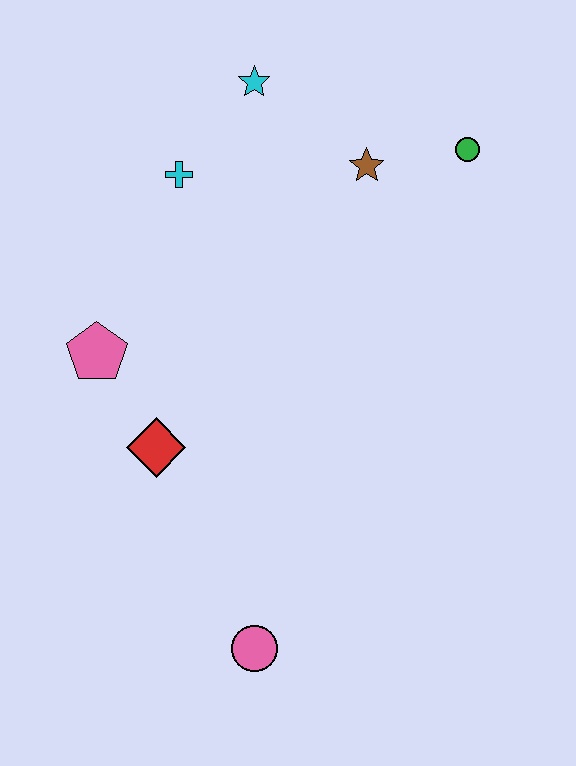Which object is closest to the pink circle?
The red diamond is closest to the pink circle.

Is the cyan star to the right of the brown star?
No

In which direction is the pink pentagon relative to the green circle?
The pink pentagon is to the left of the green circle.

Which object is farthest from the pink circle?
The cyan star is farthest from the pink circle.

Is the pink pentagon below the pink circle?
No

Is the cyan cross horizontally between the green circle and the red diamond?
Yes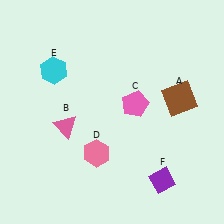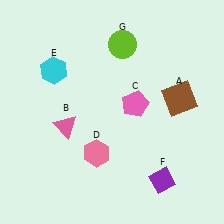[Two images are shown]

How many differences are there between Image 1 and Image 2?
There is 1 difference between the two images.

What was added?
A lime circle (G) was added in Image 2.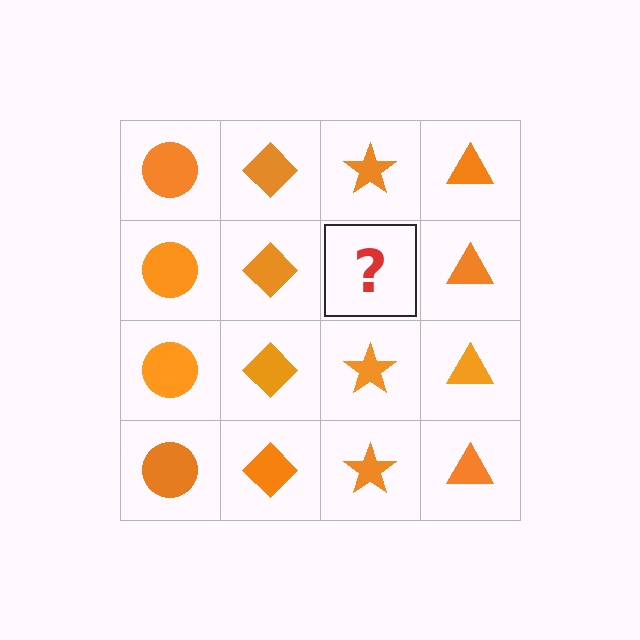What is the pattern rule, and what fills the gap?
The rule is that each column has a consistent shape. The gap should be filled with an orange star.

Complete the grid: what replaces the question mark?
The question mark should be replaced with an orange star.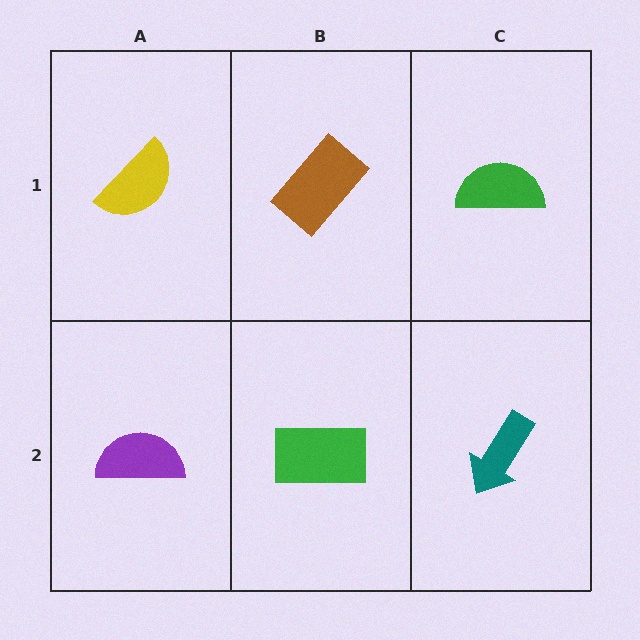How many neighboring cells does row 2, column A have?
2.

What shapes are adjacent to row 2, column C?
A green semicircle (row 1, column C), a green rectangle (row 2, column B).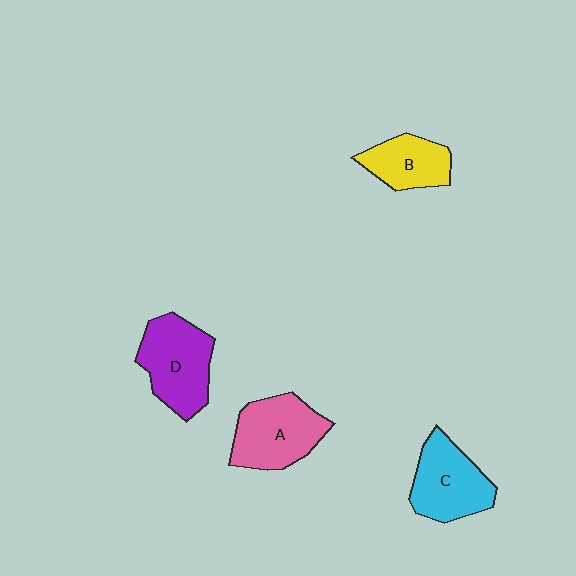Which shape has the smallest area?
Shape B (yellow).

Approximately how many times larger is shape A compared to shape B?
Approximately 1.4 times.